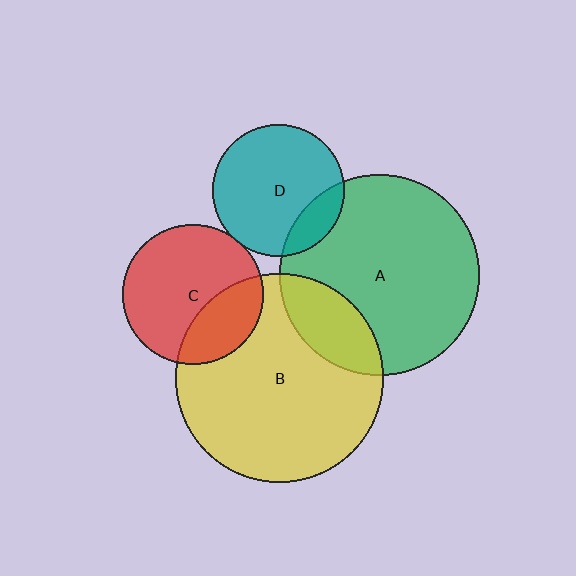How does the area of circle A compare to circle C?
Approximately 2.0 times.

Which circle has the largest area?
Circle B (yellow).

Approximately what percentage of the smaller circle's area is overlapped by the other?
Approximately 20%.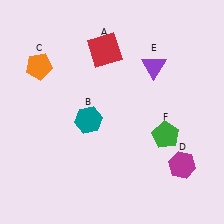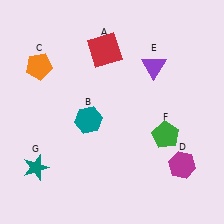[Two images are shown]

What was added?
A teal star (G) was added in Image 2.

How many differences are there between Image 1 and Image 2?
There is 1 difference between the two images.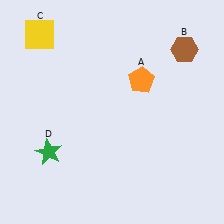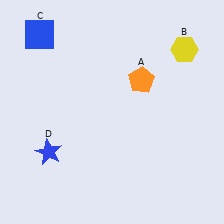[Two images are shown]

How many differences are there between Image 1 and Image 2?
There are 3 differences between the two images.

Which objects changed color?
B changed from brown to yellow. C changed from yellow to blue. D changed from green to blue.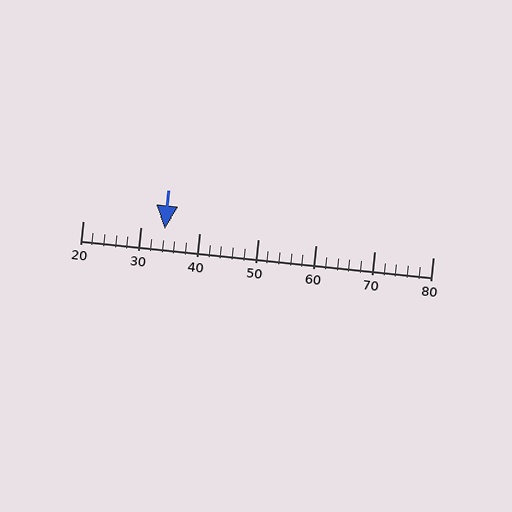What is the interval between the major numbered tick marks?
The major tick marks are spaced 10 units apart.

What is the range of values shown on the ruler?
The ruler shows values from 20 to 80.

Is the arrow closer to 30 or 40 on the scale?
The arrow is closer to 30.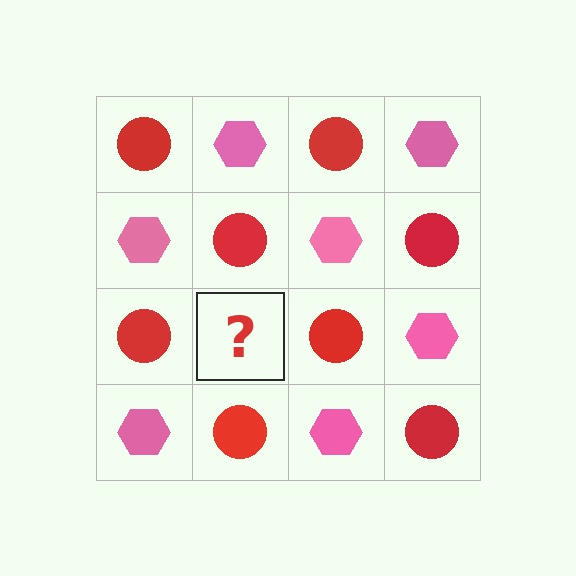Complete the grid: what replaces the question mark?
The question mark should be replaced with a pink hexagon.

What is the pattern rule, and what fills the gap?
The rule is that it alternates red circle and pink hexagon in a checkerboard pattern. The gap should be filled with a pink hexagon.